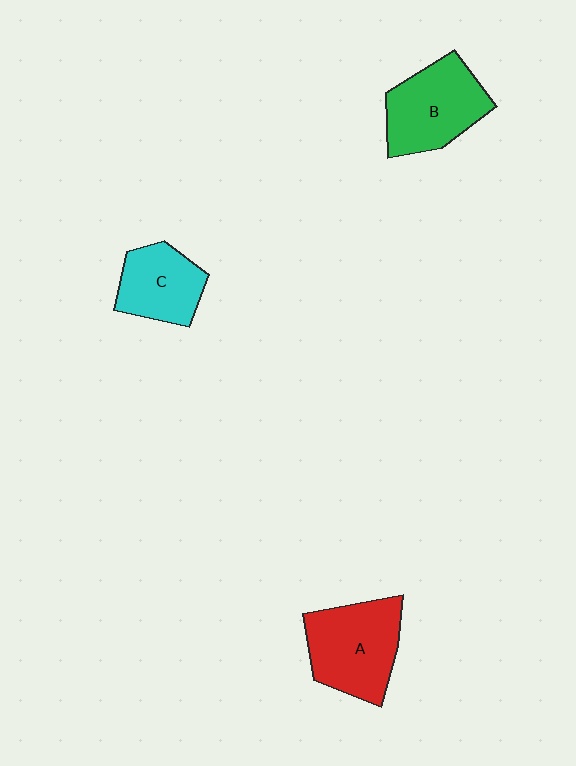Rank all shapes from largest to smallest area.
From largest to smallest: A (red), B (green), C (cyan).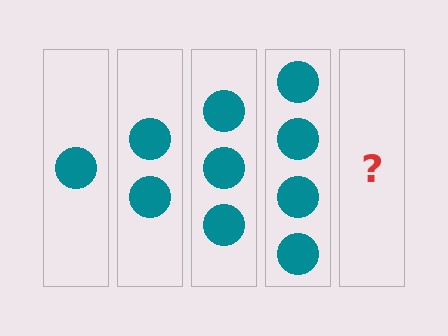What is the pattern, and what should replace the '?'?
The pattern is that each step adds one more circle. The '?' should be 5 circles.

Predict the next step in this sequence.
The next step is 5 circles.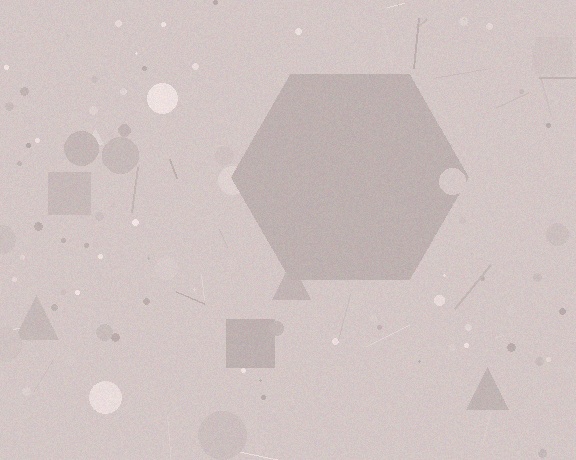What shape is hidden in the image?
A hexagon is hidden in the image.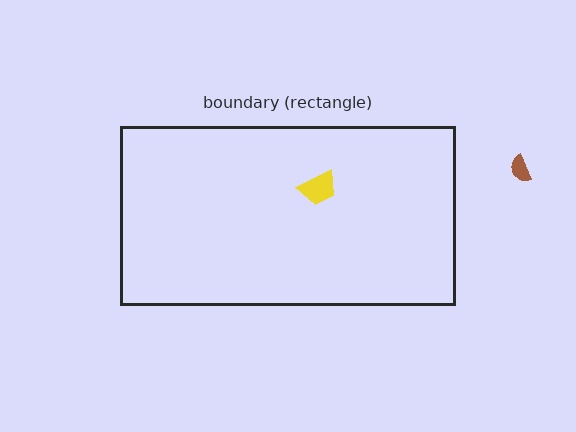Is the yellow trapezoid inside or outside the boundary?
Inside.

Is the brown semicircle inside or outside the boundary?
Outside.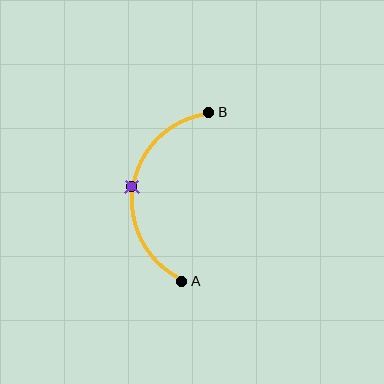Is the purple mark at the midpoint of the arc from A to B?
Yes. The purple mark lies on the arc at equal arc-length from both A and B — it is the arc midpoint.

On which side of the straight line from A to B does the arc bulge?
The arc bulges to the left of the straight line connecting A and B.